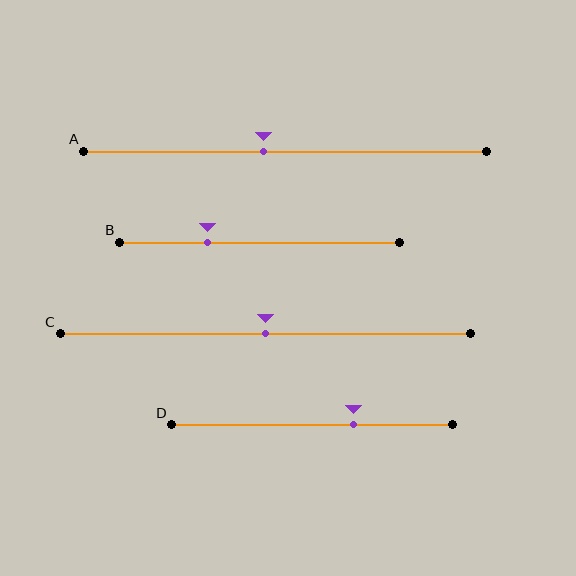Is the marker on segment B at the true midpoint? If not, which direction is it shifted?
No, the marker on segment B is shifted to the left by about 19% of the segment length.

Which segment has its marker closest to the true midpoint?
Segment C has its marker closest to the true midpoint.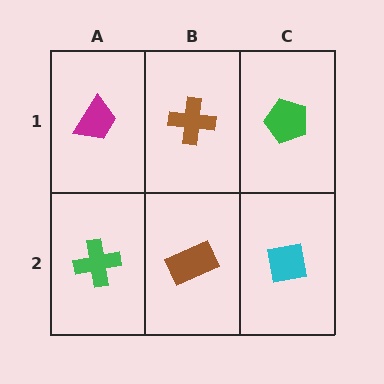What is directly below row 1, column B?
A brown rectangle.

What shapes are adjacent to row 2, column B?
A brown cross (row 1, column B), a green cross (row 2, column A), a cyan square (row 2, column C).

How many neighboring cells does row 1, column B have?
3.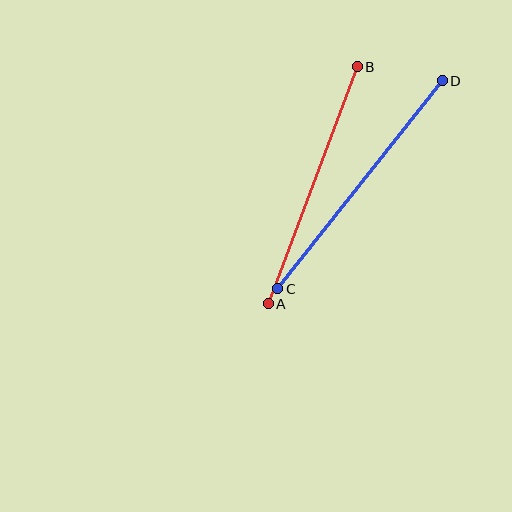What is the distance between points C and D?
The distance is approximately 265 pixels.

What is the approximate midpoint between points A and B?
The midpoint is at approximately (313, 185) pixels.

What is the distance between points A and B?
The distance is approximately 253 pixels.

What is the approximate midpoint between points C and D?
The midpoint is at approximately (360, 185) pixels.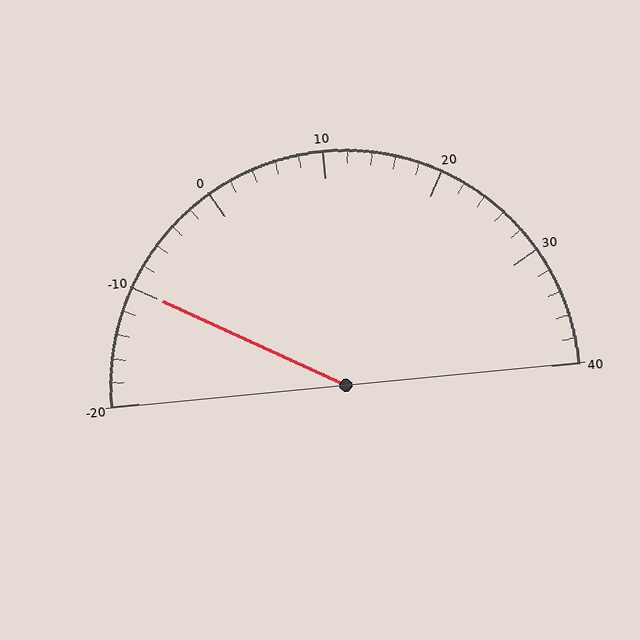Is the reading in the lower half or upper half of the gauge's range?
The reading is in the lower half of the range (-20 to 40).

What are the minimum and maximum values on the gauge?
The gauge ranges from -20 to 40.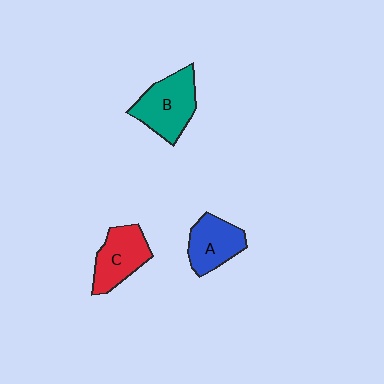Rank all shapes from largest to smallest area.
From largest to smallest: B (teal), C (red), A (blue).